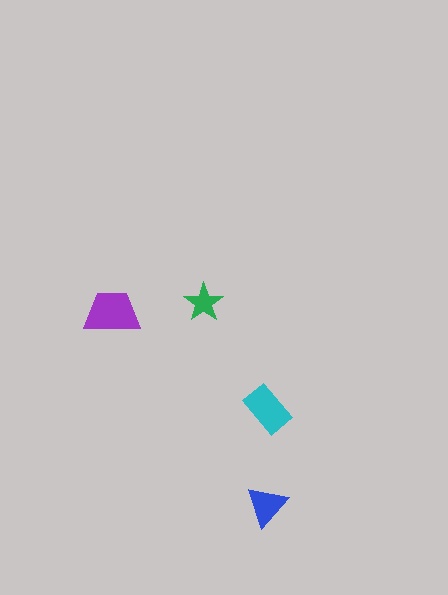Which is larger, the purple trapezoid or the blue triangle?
The purple trapezoid.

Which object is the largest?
The purple trapezoid.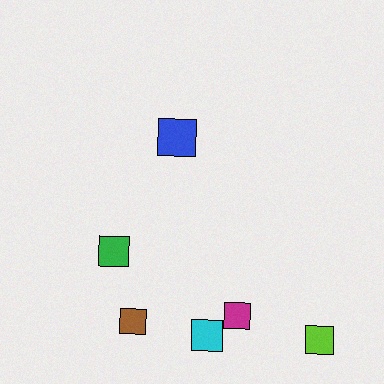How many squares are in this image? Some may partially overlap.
There are 6 squares.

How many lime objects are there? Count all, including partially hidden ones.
There is 1 lime object.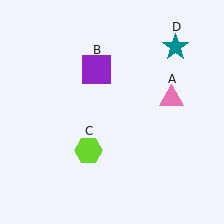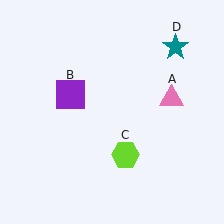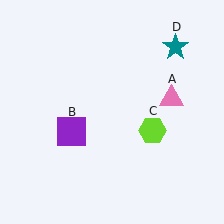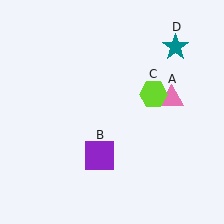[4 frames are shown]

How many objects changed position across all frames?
2 objects changed position: purple square (object B), lime hexagon (object C).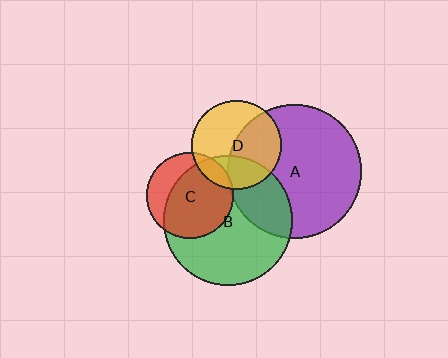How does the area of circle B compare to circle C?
Approximately 2.2 times.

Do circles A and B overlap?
Yes.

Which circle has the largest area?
Circle A (purple).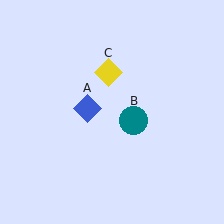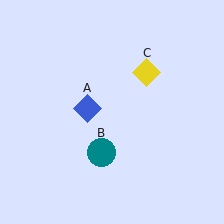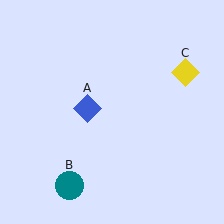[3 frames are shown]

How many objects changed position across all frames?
2 objects changed position: teal circle (object B), yellow diamond (object C).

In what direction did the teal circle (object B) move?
The teal circle (object B) moved down and to the left.